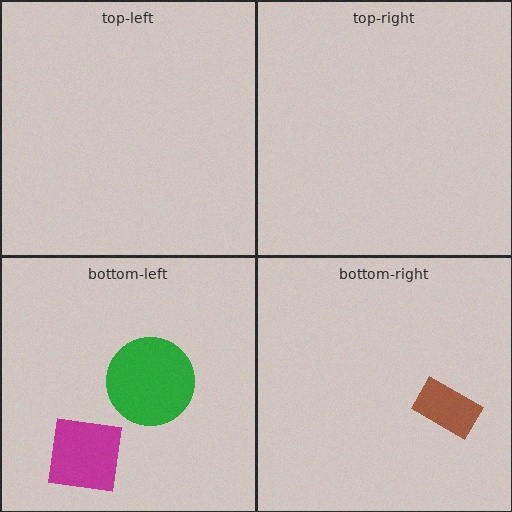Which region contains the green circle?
The bottom-left region.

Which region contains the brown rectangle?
The bottom-right region.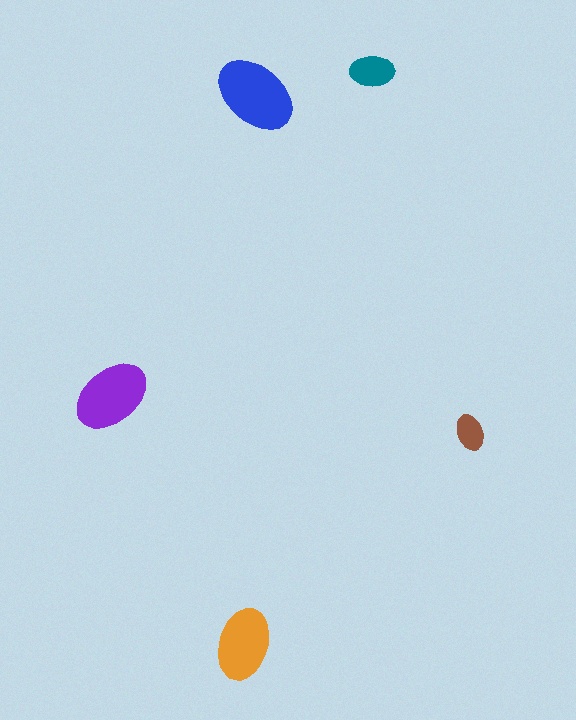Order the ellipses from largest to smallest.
the blue one, the purple one, the orange one, the teal one, the brown one.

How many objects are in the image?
There are 5 objects in the image.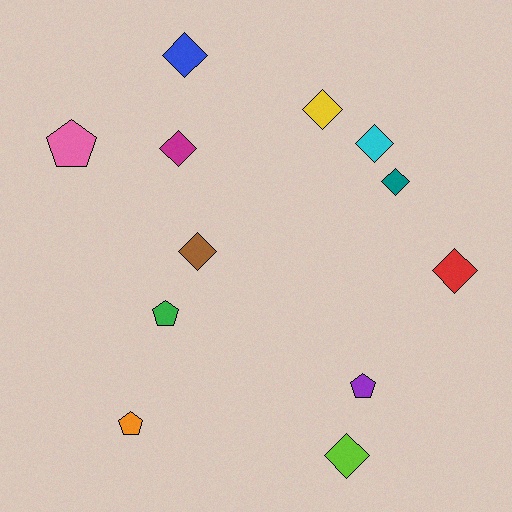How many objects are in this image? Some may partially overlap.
There are 12 objects.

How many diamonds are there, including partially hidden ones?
There are 8 diamonds.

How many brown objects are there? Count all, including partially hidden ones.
There is 1 brown object.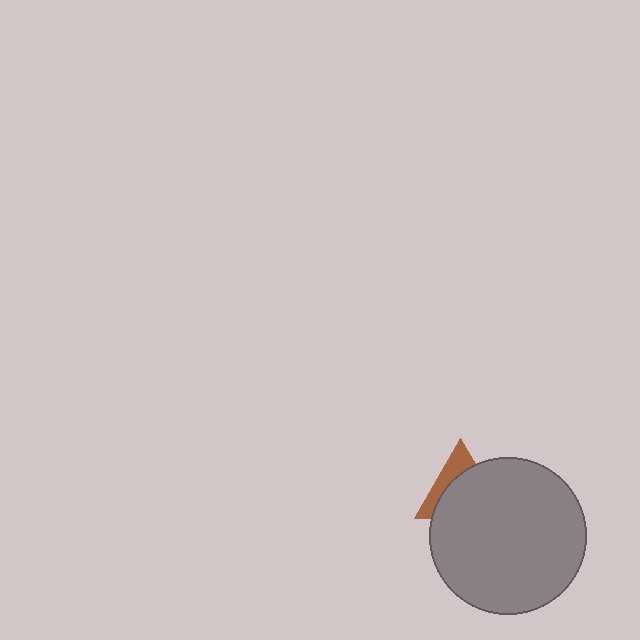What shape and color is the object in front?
The object in front is a gray circle.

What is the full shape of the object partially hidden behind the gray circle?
The partially hidden object is a brown triangle.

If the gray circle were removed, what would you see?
You would see the complete brown triangle.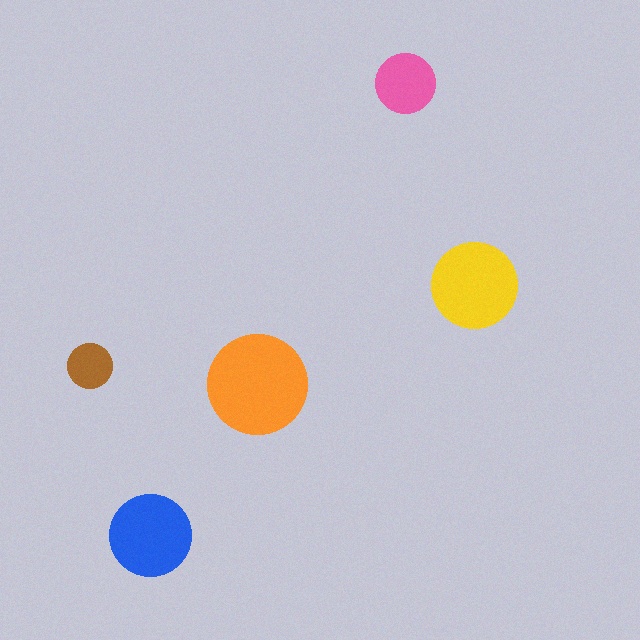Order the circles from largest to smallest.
the orange one, the yellow one, the blue one, the pink one, the brown one.